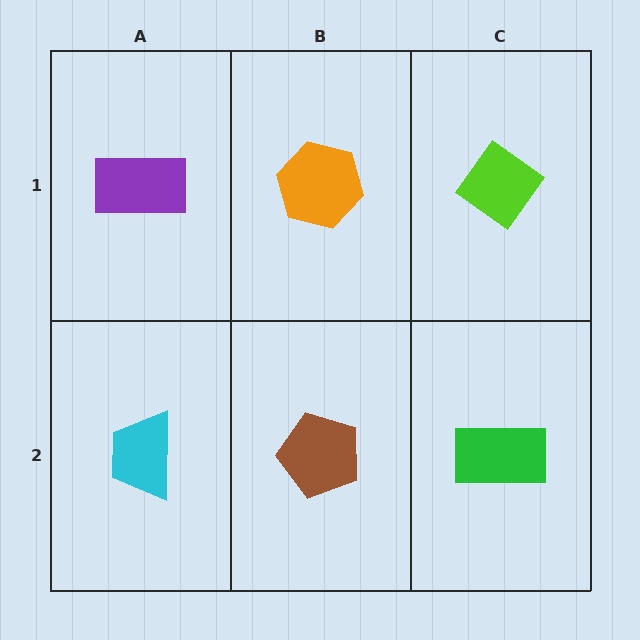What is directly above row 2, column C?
A lime diamond.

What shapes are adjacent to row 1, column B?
A brown pentagon (row 2, column B), a purple rectangle (row 1, column A), a lime diamond (row 1, column C).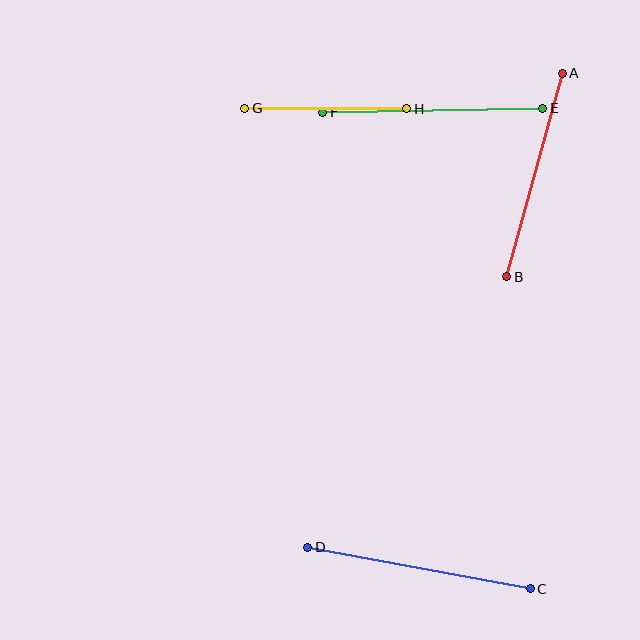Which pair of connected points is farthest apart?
Points C and D are farthest apart.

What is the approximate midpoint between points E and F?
The midpoint is at approximately (433, 110) pixels.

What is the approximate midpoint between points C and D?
The midpoint is at approximately (419, 568) pixels.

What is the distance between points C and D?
The distance is approximately 226 pixels.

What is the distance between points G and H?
The distance is approximately 162 pixels.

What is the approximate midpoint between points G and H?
The midpoint is at approximately (326, 109) pixels.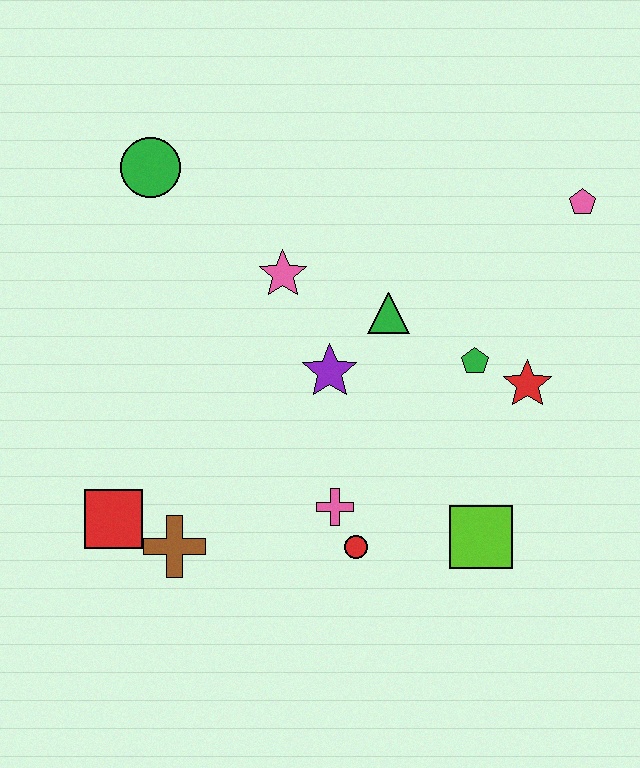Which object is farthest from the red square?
The pink pentagon is farthest from the red square.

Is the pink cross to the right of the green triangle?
No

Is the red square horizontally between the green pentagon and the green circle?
No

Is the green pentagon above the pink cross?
Yes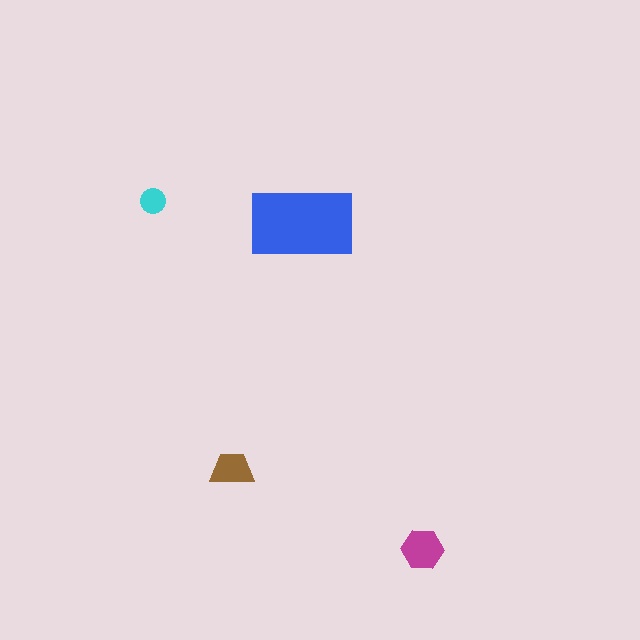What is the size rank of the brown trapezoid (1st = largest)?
3rd.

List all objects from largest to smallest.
The blue rectangle, the magenta hexagon, the brown trapezoid, the cyan circle.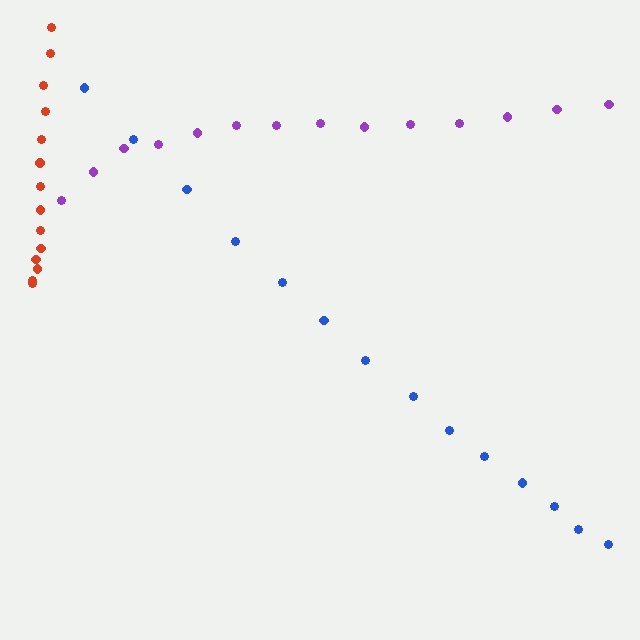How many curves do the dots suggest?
There are 3 distinct paths.